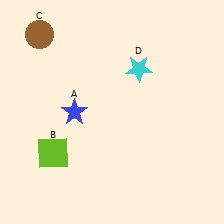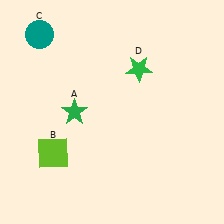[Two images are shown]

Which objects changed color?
A changed from blue to green. C changed from brown to teal. D changed from cyan to green.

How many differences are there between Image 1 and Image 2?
There are 3 differences between the two images.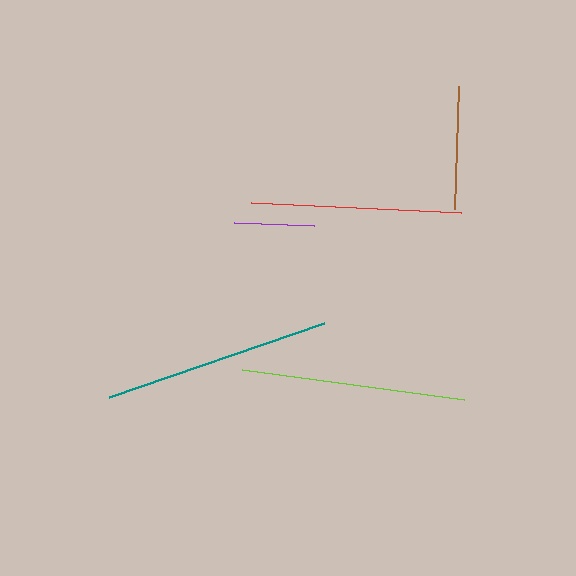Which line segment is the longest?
The teal line is the longest at approximately 228 pixels.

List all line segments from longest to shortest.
From longest to shortest: teal, lime, red, brown, purple.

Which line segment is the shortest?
The purple line is the shortest at approximately 81 pixels.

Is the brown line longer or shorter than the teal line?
The teal line is longer than the brown line.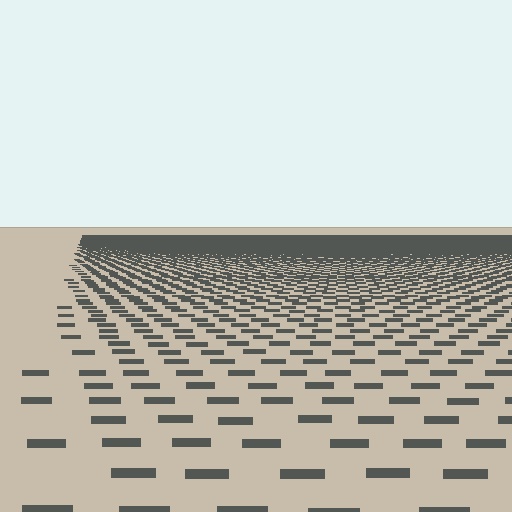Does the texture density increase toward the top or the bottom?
Density increases toward the top.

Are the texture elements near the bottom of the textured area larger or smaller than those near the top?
Larger. Near the bottom, elements are closer to the viewer and appear at a bigger on-screen size.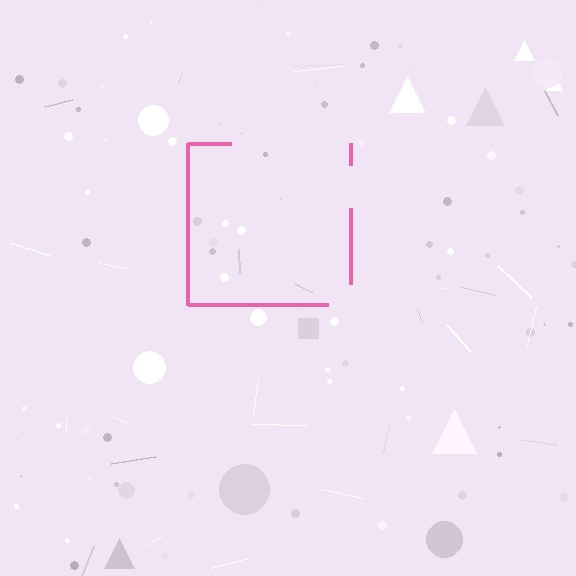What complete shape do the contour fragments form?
The contour fragments form a square.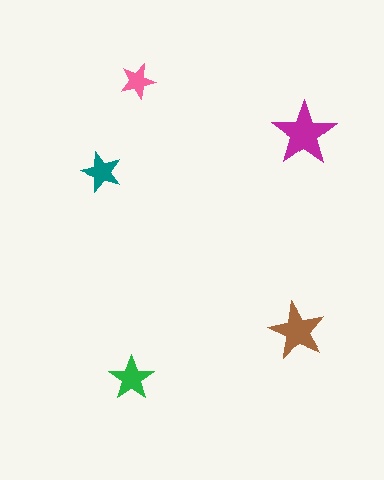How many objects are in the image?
There are 5 objects in the image.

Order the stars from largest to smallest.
the magenta one, the brown one, the green one, the teal one, the pink one.